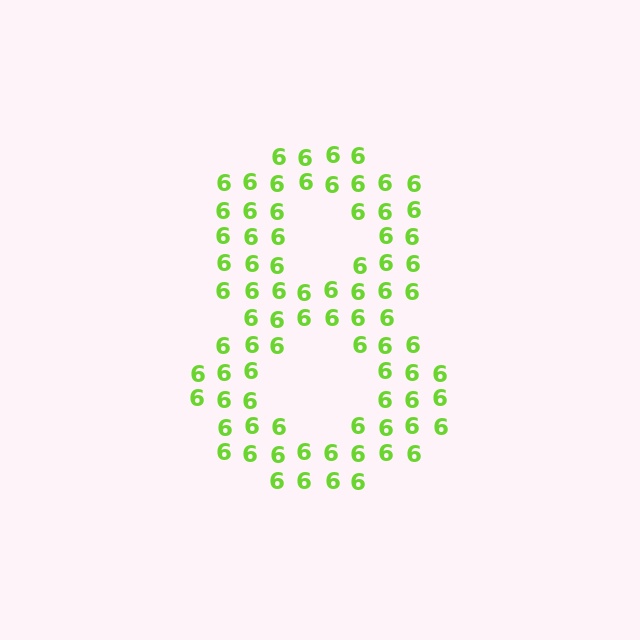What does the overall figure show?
The overall figure shows the digit 8.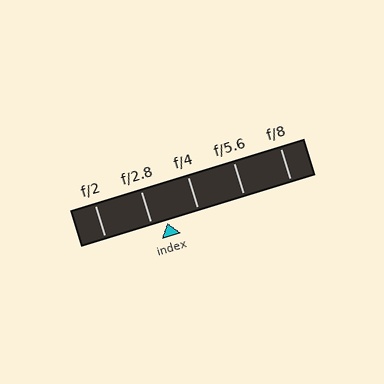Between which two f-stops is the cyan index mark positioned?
The index mark is between f/2.8 and f/4.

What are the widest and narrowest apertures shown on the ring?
The widest aperture shown is f/2 and the narrowest is f/8.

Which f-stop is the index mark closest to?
The index mark is closest to f/2.8.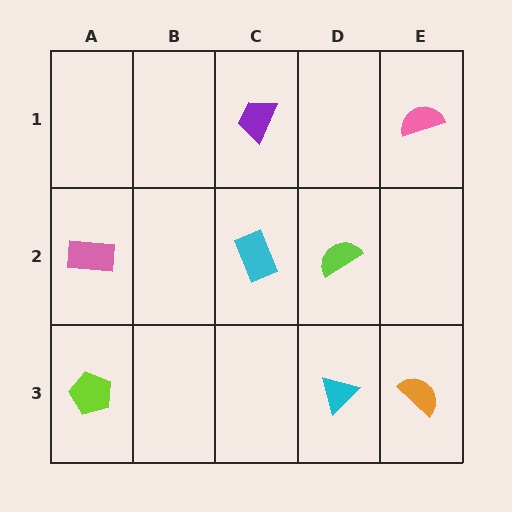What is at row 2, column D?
A lime semicircle.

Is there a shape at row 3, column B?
No, that cell is empty.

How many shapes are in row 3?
3 shapes.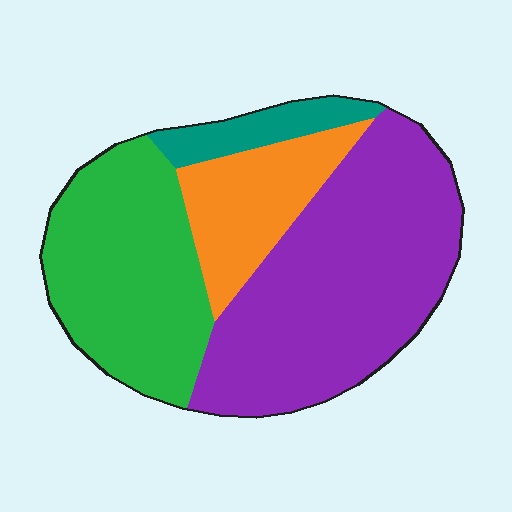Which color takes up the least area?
Teal, at roughly 5%.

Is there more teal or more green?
Green.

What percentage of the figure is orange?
Orange covers about 15% of the figure.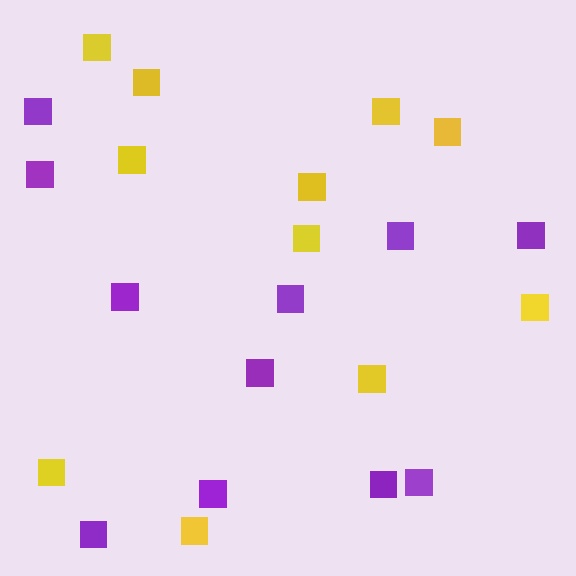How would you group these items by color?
There are 2 groups: one group of purple squares (11) and one group of yellow squares (11).